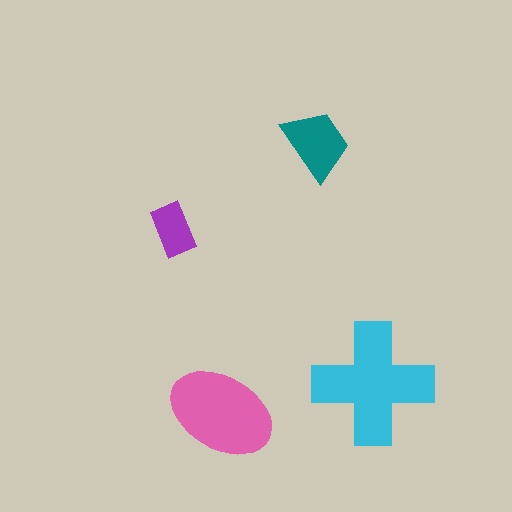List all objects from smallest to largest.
The purple rectangle, the teal trapezoid, the pink ellipse, the cyan cross.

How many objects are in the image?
There are 4 objects in the image.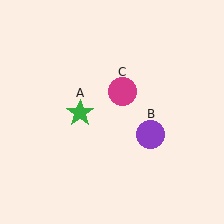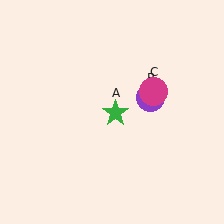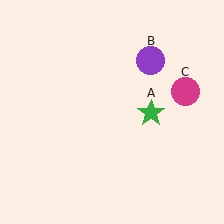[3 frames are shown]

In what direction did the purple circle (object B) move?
The purple circle (object B) moved up.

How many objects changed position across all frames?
3 objects changed position: green star (object A), purple circle (object B), magenta circle (object C).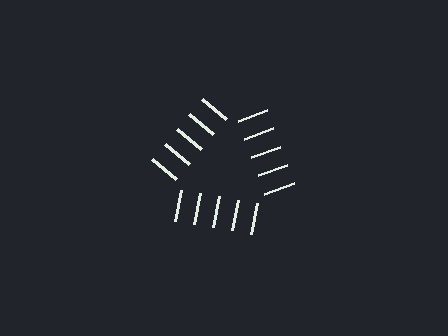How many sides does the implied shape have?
3 sides — the line-ends trace a triangle.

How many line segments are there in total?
15 — 5 along each of the 3 edges.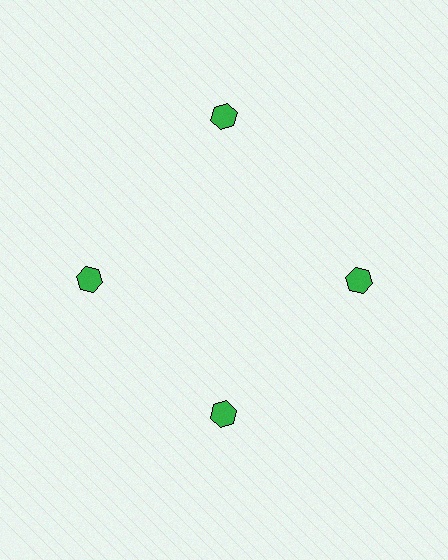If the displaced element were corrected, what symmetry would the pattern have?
It would have 4-fold rotational symmetry — the pattern would map onto itself every 90 degrees.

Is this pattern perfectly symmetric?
No. The 4 green hexagons are arranged in a ring, but one element near the 12 o'clock position is pushed outward from the center, breaking the 4-fold rotational symmetry.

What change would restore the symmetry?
The symmetry would be restored by moving it inward, back onto the ring so that all 4 hexagons sit at equal angles and equal distance from the center.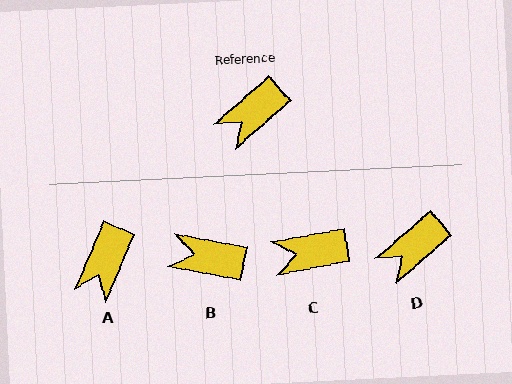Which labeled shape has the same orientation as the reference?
D.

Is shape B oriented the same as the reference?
No, it is off by about 52 degrees.